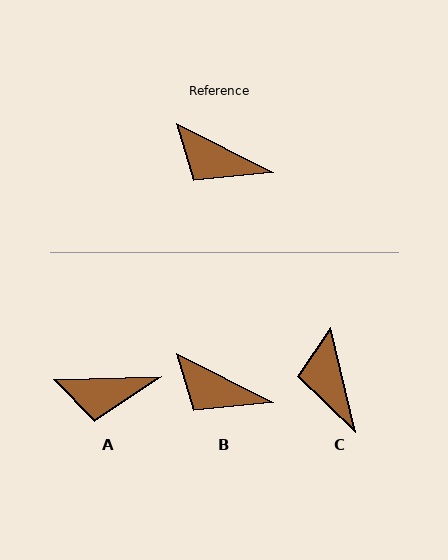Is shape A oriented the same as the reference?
No, it is off by about 28 degrees.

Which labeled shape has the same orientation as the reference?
B.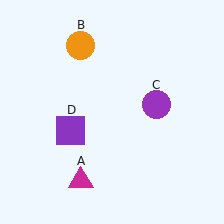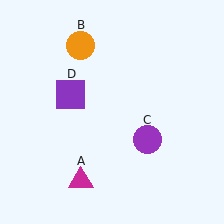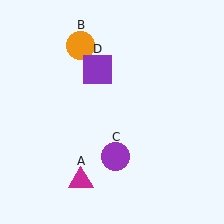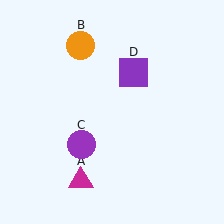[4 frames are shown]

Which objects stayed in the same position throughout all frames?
Magenta triangle (object A) and orange circle (object B) remained stationary.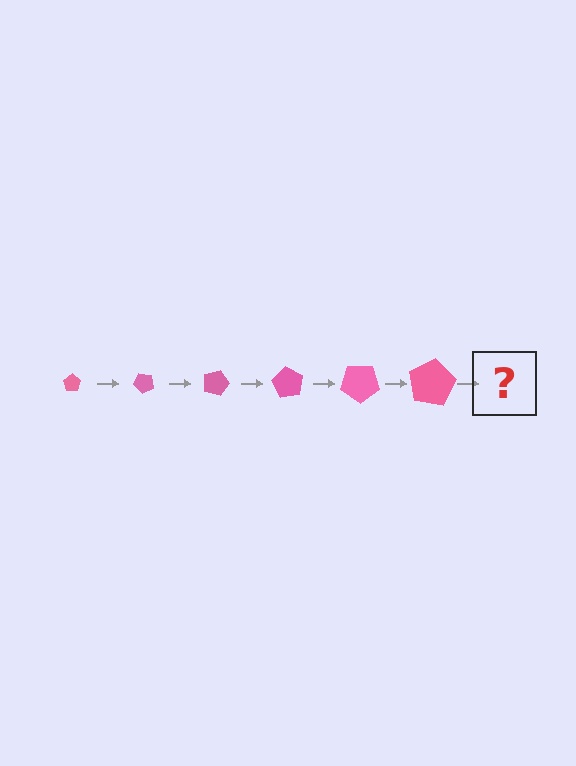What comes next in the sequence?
The next element should be a pentagon, larger than the previous one and rotated 270 degrees from the start.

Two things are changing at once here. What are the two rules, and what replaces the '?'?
The two rules are that the pentagon grows larger each step and it rotates 45 degrees each step. The '?' should be a pentagon, larger than the previous one and rotated 270 degrees from the start.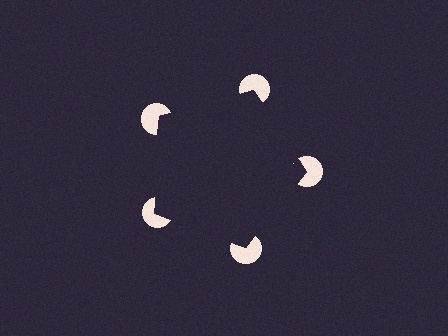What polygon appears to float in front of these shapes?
An illusory pentagon — its edges are inferred from the aligned wedge cuts in the pac-man discs, not physically drawn.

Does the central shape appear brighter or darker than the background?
It typically appears slightly darker than the background, even though no actual brightness change is drawn.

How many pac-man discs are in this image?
There are 5 — one at each vertex of the illusory pentagon.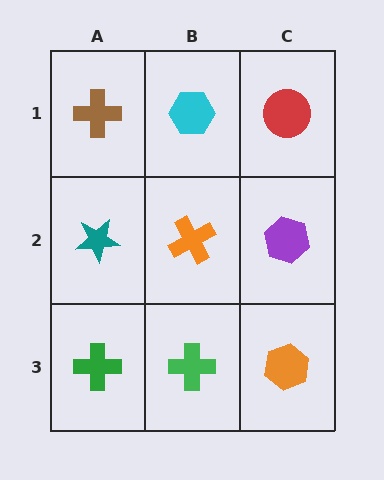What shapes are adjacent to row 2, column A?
A brown cross (row 1, column A), a green cross (row 3, column A), an orange cross (row 2, column B).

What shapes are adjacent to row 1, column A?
A teal star (row 2, column A), a cyan hexagon (row 1, column B).